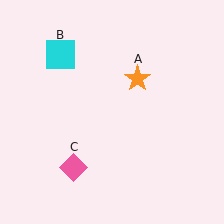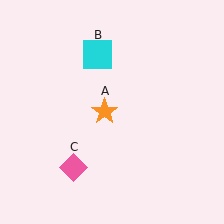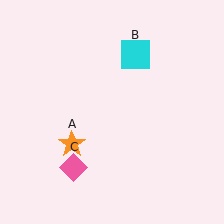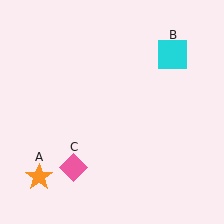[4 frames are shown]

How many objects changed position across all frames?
2 objects changed position: orange star (object A), cyan square (object B).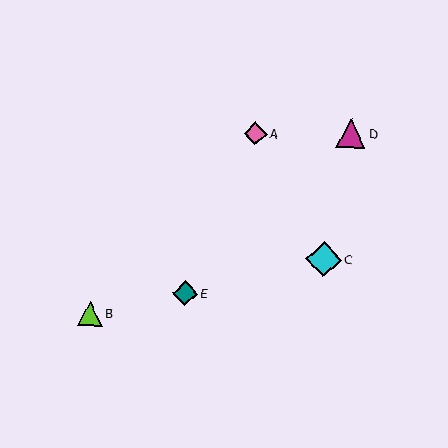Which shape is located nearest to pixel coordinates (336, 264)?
The cyan diamond (labeled C) at (324, 259) is nearest to that location.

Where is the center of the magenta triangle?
The center of the magenta triangle is at (351, 133).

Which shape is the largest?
The cyan diamond (labeled C) is the largest.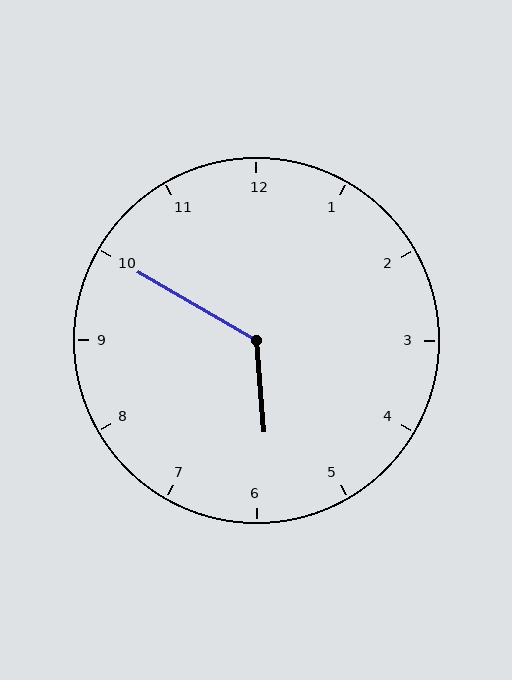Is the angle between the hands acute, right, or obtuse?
It is obtuse.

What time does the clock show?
5:50.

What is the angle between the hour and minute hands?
Approximately 125 degrees.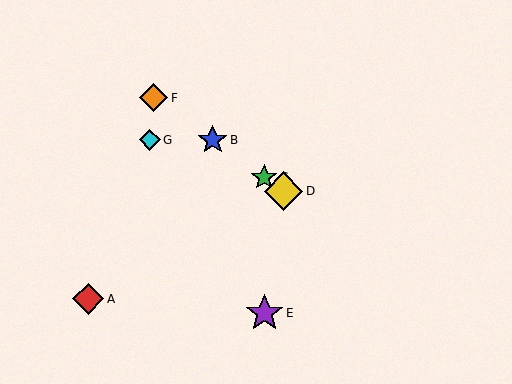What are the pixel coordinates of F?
Object F is at (154, 98).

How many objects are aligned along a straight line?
4 objects (B, C, D, F) are aligned along a straight line.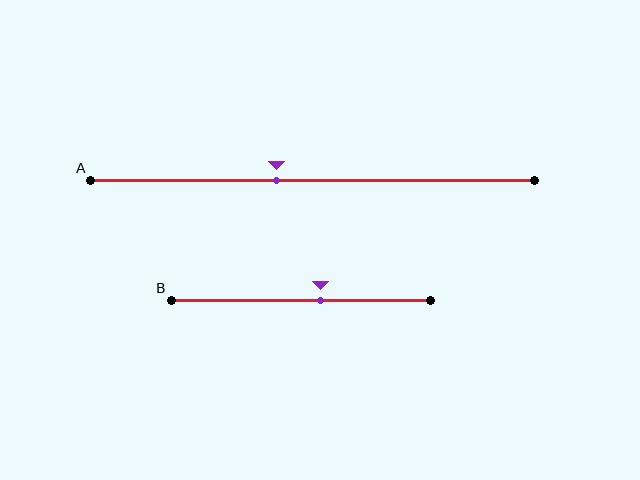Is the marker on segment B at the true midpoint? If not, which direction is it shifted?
No, the marker on segment B is shifted to the right by about 7% of the segment length.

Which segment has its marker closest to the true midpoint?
Segment B has its marker closest to the true midpoint.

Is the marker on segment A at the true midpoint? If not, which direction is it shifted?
No, the marker on segment A is shifted to the left by about 8% of the segment length.